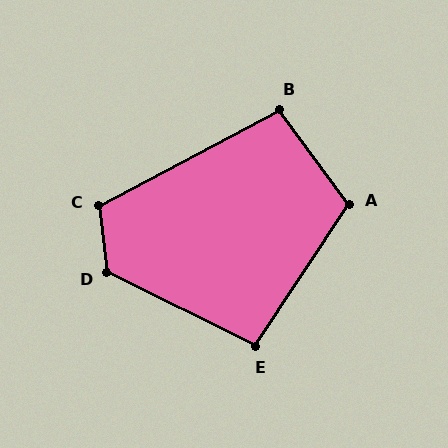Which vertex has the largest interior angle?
D, at approximately 124 degrees.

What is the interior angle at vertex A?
Approximately 110 degrees (obtuse).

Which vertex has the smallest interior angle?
E, at approximately 97 degrees.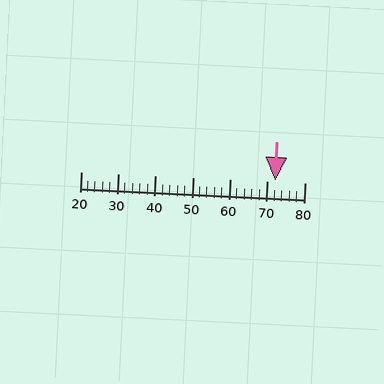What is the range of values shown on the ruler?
The ruler shows values from 20 to 80.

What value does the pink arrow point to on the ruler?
The pink arrow points to approximately 72.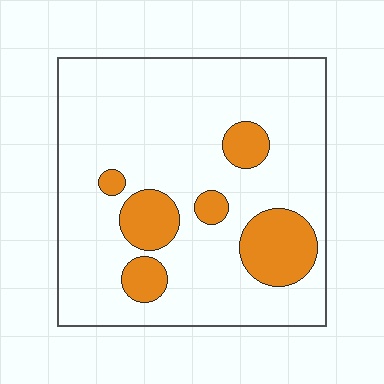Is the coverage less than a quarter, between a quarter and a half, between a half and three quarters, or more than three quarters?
Less than a quarter.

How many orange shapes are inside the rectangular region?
6.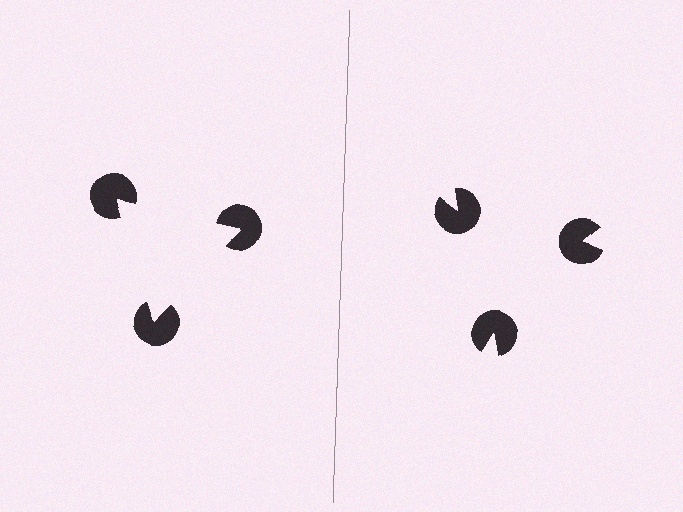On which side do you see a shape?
An illusory triangle appears on the left side. On the right side the wedge cuts are rotated, so no coherent shape forms.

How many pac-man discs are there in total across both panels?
6 — 3 on each side.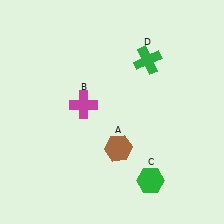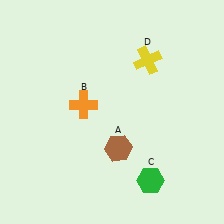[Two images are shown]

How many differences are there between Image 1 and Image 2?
There are 2 differences between the two images.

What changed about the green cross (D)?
In Image 1, D is green. In Image 2, it changed to yellow.